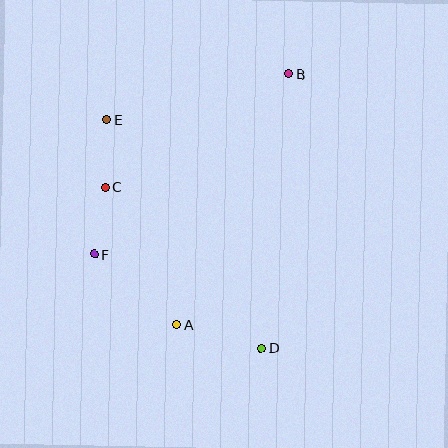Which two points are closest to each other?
Points C and E are closest to each other.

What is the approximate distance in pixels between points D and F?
The distance between D and F is approximately 191 pixels.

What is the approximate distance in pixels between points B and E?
The distance between B and E is approximately 188 pixels.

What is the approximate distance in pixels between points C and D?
The distance between C and D is approximately 224 pixels.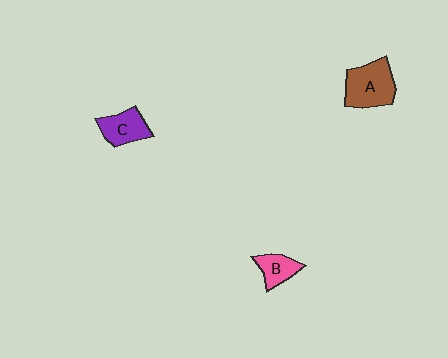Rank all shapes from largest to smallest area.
From largest to smallest: A (brown), C (purple), B (pink).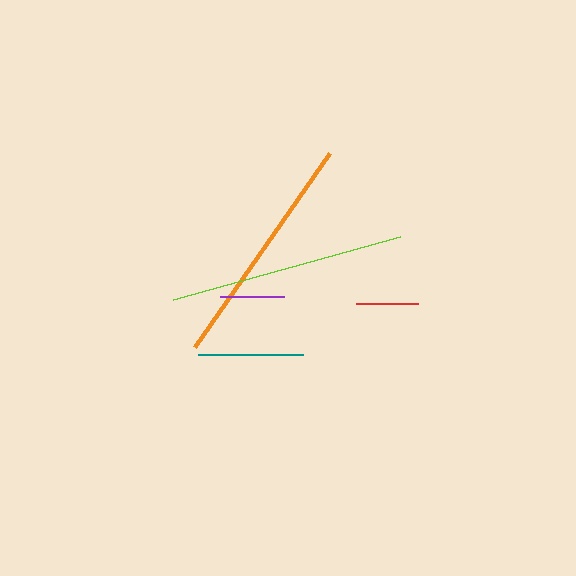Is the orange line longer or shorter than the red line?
The orange line is longer than the red line.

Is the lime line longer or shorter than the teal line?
The lime line is longer than the teal line.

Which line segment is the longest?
The orange line is the longest at approximately 237 pixels.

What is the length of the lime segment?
The lime segment is approximately 236 pixels long.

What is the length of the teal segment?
The teal segment is approximately 104 pixels long.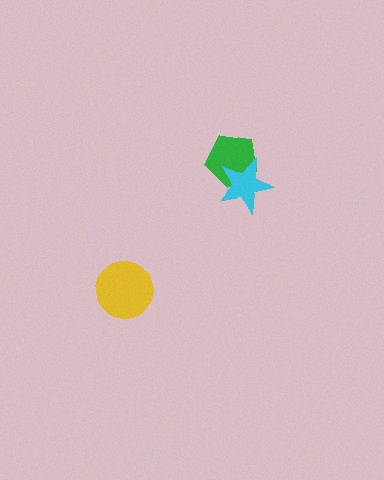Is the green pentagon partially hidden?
Yes, it is partially covered by another shape.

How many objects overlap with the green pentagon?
1 object overlaps with the green pentagon.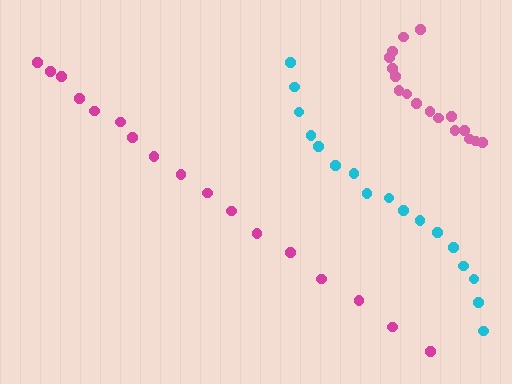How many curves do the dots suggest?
There are 3 distinct paths.